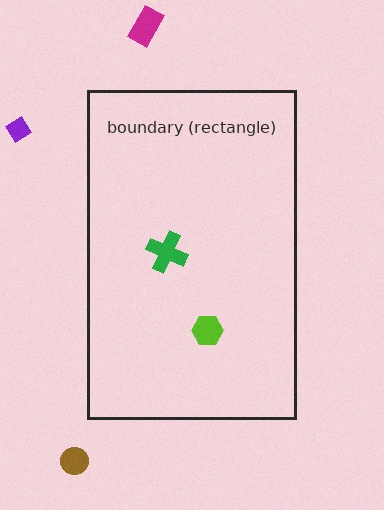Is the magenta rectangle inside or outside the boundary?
Outside.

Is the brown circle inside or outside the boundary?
Outside.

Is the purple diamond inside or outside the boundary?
Outside.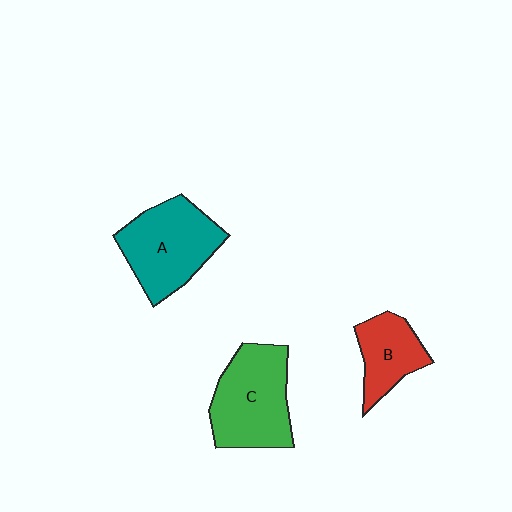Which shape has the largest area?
Shape C (green).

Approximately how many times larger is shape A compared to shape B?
Approximately 1.6 times.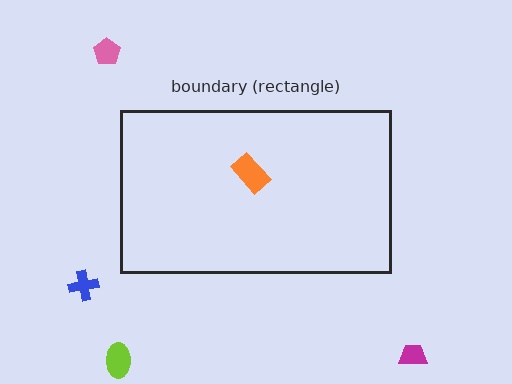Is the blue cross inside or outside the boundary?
Outside.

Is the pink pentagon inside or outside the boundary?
Outside.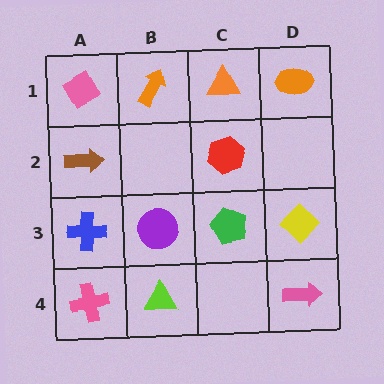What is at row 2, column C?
A red hexagon.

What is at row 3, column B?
A purple circle.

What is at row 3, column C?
A green pentagon.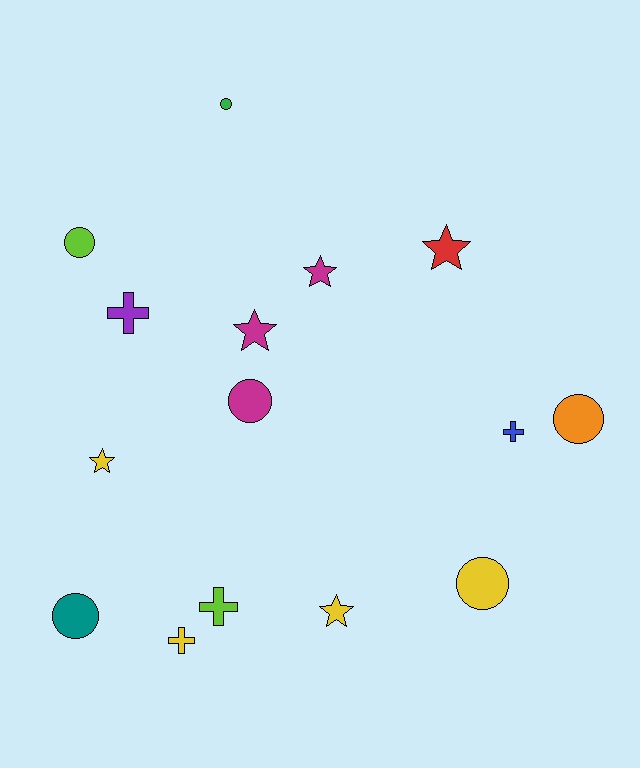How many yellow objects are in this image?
There are 4 yellow objects.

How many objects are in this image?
There are 15 objects.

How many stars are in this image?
There are 5 stars.